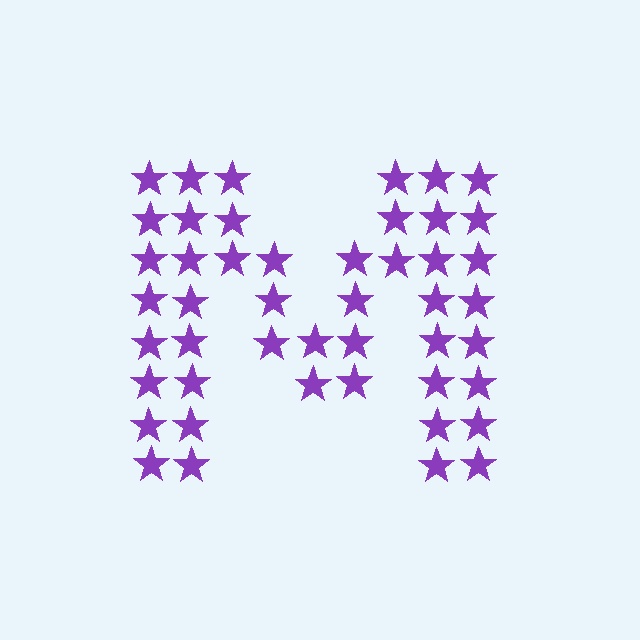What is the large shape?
The large shape is the letter M.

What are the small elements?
The small elements are stars.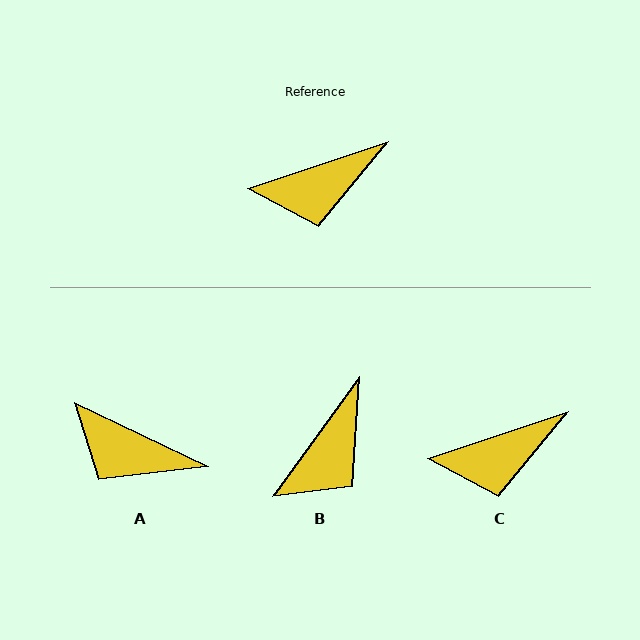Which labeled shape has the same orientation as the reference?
C.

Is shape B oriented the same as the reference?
No, it is off by about 36 degrees.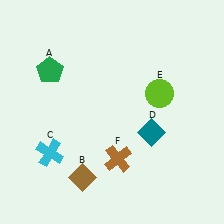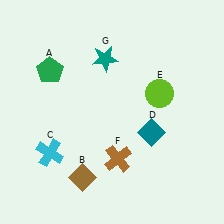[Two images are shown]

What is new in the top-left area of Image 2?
A teal star (G) was added in the top-left area of Image 2.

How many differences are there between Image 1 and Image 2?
There is 1 difference between the two images.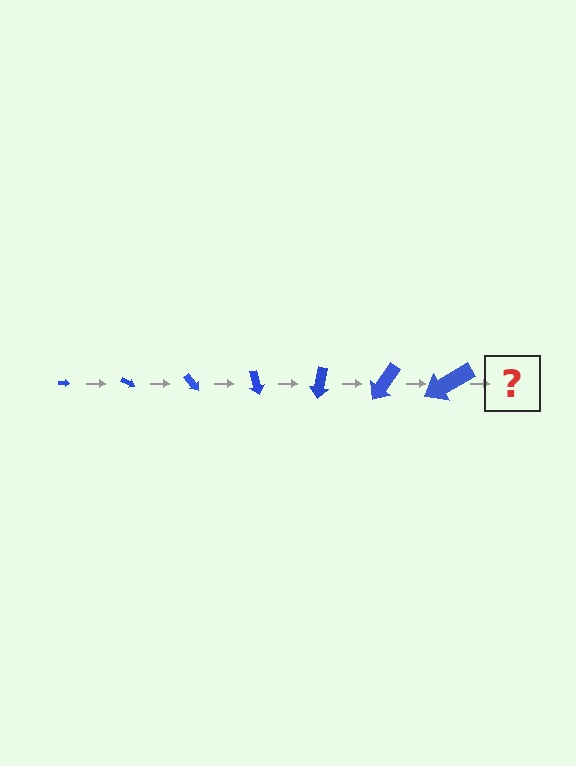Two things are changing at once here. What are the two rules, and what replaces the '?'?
The two rules are that the arrow grows larger each step and it rotates 25 degrees each step. The '?' should be an arrow, larger than the previous one and rotated 175 degrees from the start.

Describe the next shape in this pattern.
It should be an arrow, larger than the previous one and rotated 175 degrees from the start.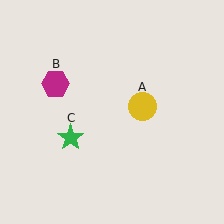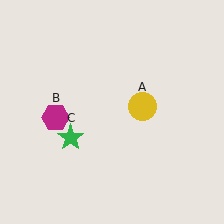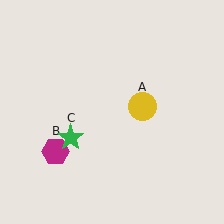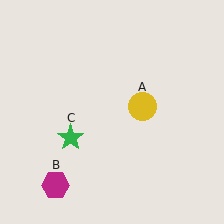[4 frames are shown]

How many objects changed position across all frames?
1 object changed position: magenta hexagon (object B).